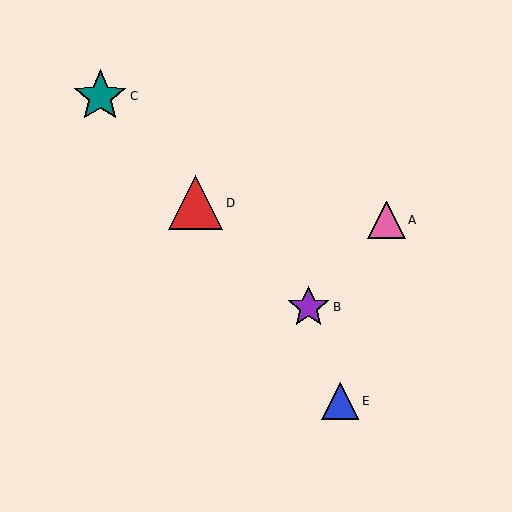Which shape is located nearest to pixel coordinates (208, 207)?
The red triangle (labeled D) at (196, 203) is nearest to that location.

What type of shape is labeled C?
Shape C is a teal star.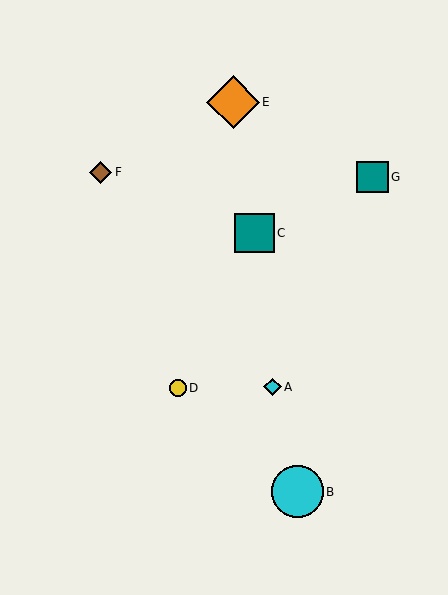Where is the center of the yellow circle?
The center of the yellow circle is at (178, 388).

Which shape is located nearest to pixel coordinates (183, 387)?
The yellow circle (labeled D) at (178, 388) is nearest to that location.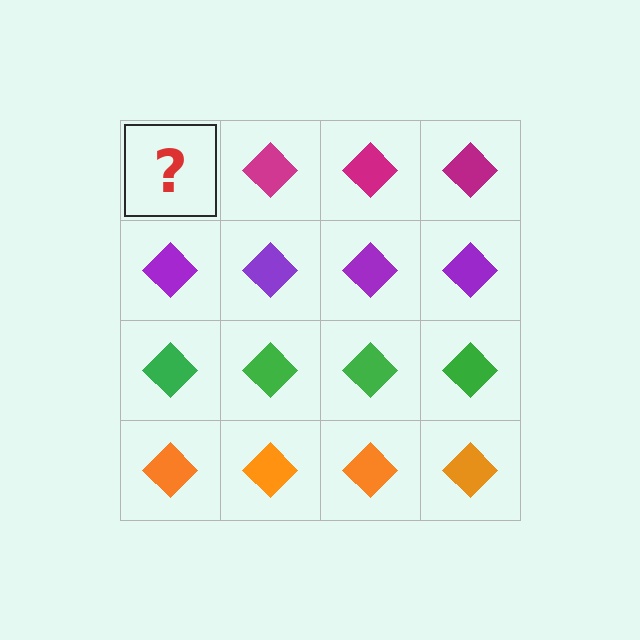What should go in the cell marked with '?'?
The missing cell should contain a magenta diamond.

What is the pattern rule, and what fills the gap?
The rule is that each row has a consistent color. The gap should be filled with a magenta diamond.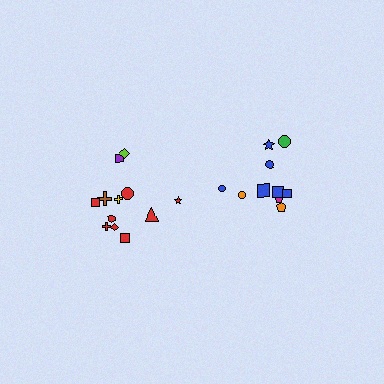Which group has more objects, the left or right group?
The left group.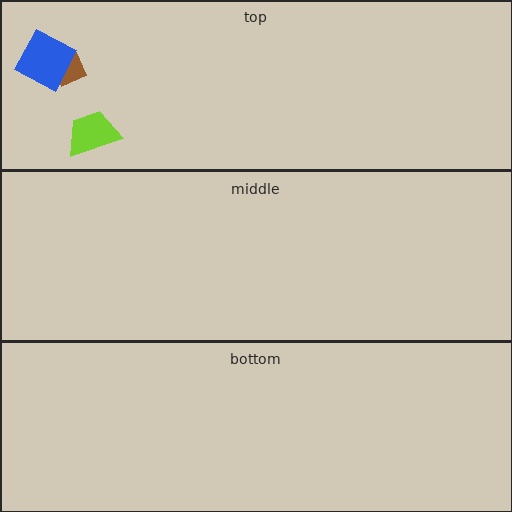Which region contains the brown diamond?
The top region.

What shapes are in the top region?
The brown diamond, the lime trapezoid, the blue square.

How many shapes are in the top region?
3.